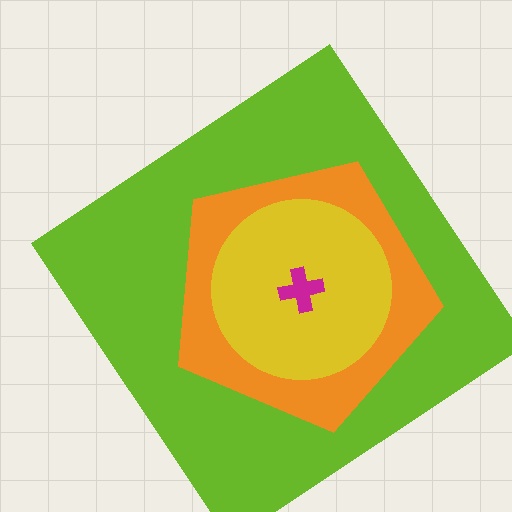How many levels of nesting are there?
4.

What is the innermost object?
The magenta cross.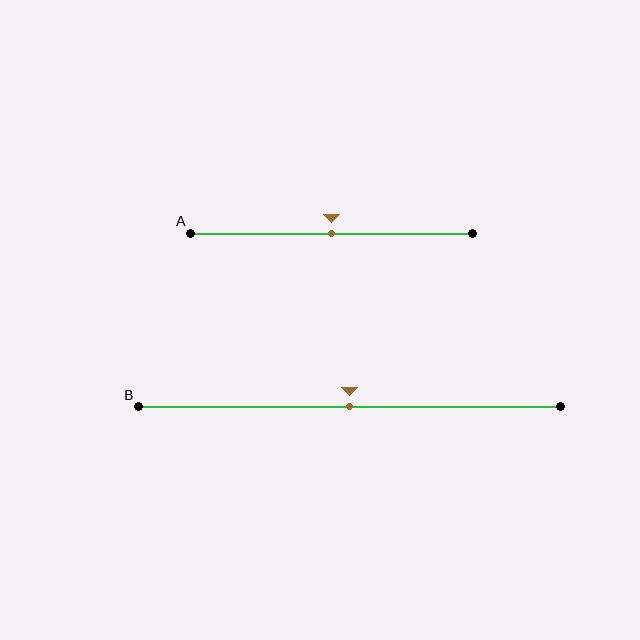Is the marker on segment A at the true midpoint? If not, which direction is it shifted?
Yes, the marker on segment A is at the true midpoint.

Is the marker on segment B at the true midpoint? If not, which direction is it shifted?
Yes, the marker on segment B is at the true midpoint.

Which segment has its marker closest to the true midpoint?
Segment A has its marker closest to the true midpoint.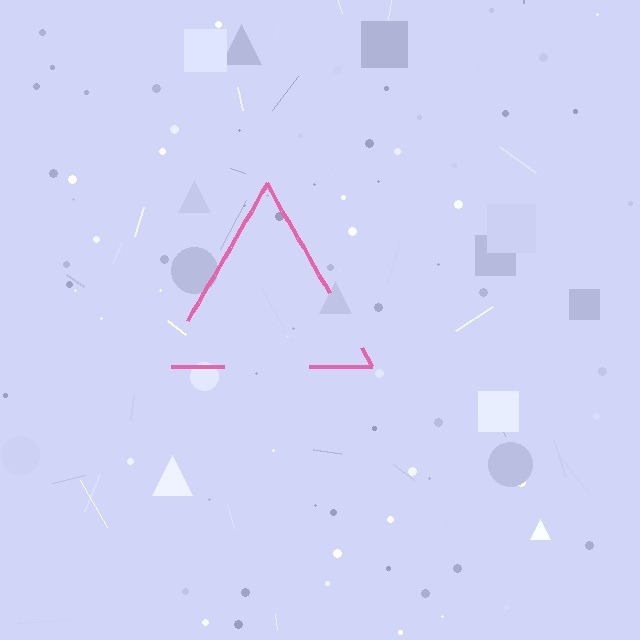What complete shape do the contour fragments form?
The contour fragments form a triangle.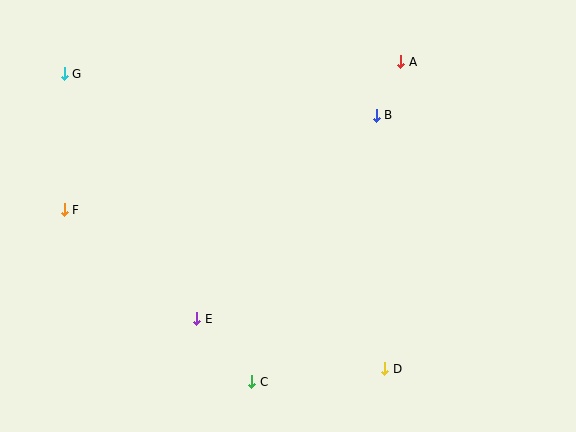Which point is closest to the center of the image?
Point B at (376, 115) is closest to the center.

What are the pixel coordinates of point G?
Point G is at (64, 74).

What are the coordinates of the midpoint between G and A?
The midpoint between G and A is at (232, 68).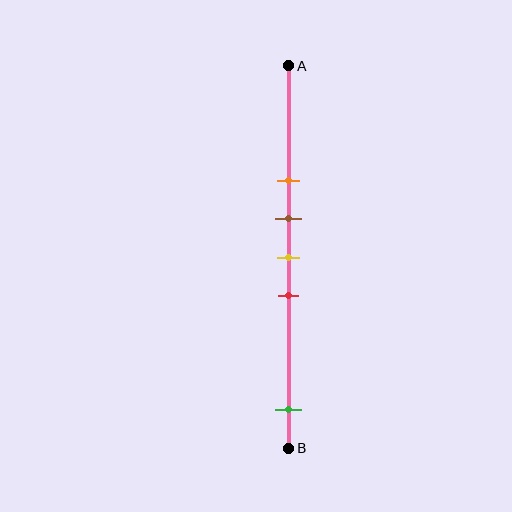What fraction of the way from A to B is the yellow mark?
The yellow mark is approximately 50% (0.5) of the way from A to B.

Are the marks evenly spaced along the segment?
No, the marks are not evenly spaced.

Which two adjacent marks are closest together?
The brown and yellow marks are the closest adjacent pair.